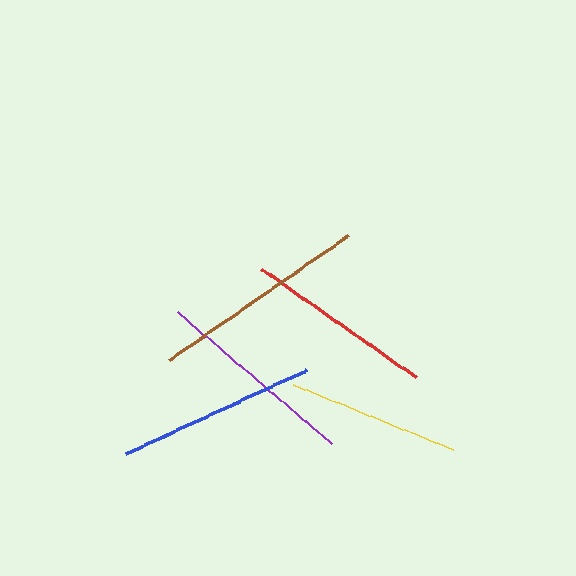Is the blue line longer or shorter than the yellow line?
The blue line is longer than the yellow line.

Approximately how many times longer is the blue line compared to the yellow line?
The blue line is approximately 1.2 times the length of the yellow line.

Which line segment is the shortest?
The yellow line is the shortest at approximately 173 pixels.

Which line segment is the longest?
The brown line is the longest at approximately 218 pixels.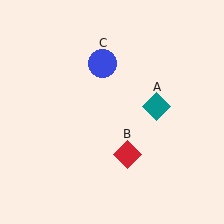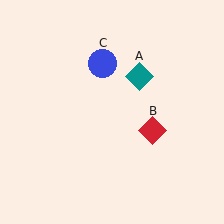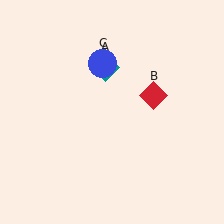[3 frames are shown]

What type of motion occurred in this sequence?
The teal diamond (object A), red diamond (object B) rotated counterclockwise around the center of the scene.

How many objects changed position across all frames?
2 objects changed position: teal diamond (object A), red diamond (object B).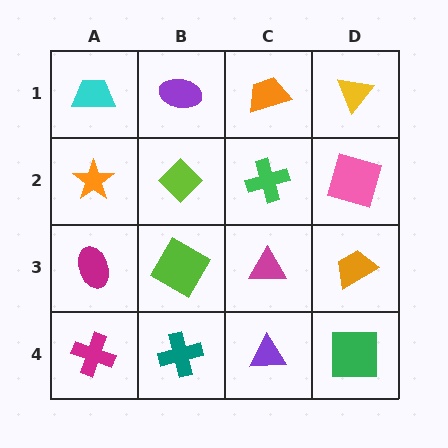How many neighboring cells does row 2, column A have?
3.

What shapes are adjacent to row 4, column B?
A lime diamond (row 3, column B), a magenta cross (row 4, column A), a purple triangle (row 4, column C).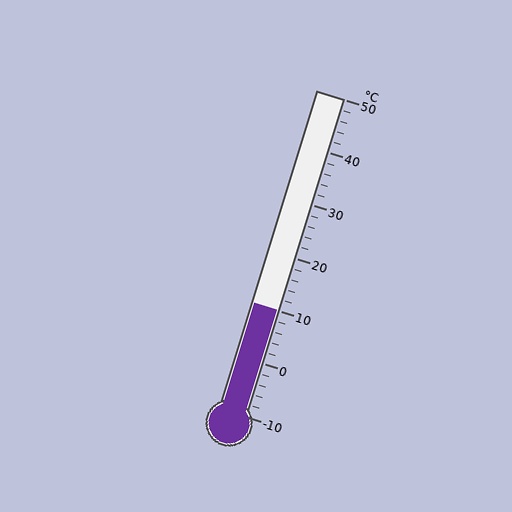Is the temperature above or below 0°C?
The temperature is above 0°C.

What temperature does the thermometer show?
The thermometer shows approximately 10°C.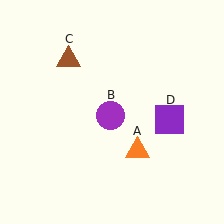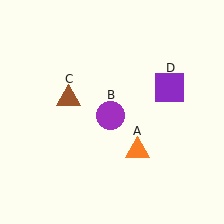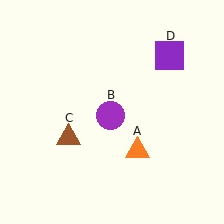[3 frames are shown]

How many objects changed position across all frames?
2 objects changed position: brown triangle (object C), purple square (object D).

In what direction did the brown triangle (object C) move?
The brown triangle (object C) moved down.